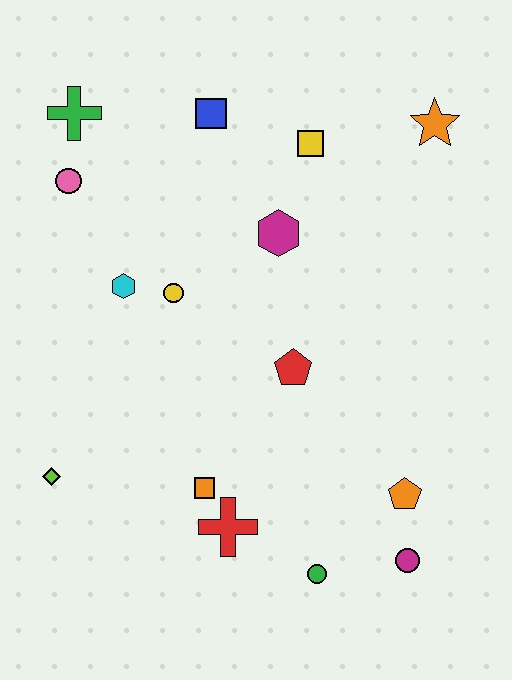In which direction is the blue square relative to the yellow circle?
The blue square is above the yellow circle.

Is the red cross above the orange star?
No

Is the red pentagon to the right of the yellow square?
No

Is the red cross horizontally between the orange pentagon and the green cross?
Yes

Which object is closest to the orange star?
The yellow square is closest to the orange star.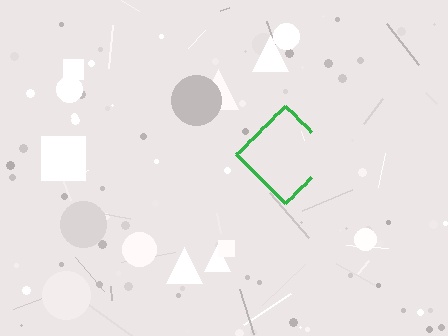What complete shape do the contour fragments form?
The contour fragments form a diamond.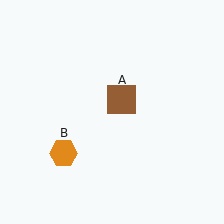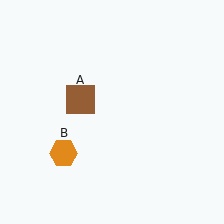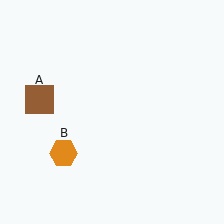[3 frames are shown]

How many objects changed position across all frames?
1 object changed position: brown square (object A).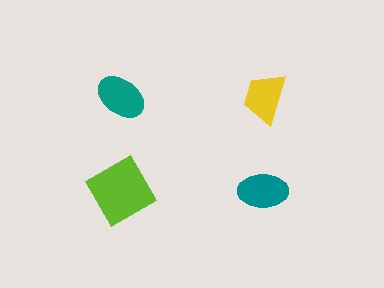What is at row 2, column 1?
A lime diamond.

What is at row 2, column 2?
A teal ellipse.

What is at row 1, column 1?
A teal ellipse.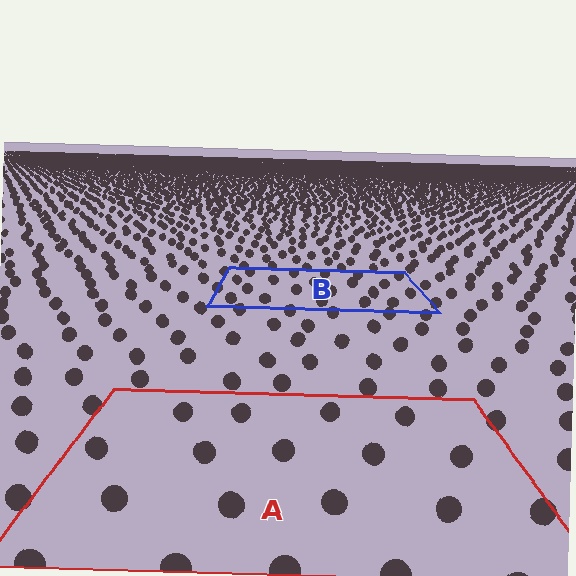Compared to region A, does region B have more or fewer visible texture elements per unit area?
Region B has more texture elements per unit area — they are packed more densely because it is farther away.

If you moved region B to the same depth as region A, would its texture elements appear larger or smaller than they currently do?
They would appear larger. At a closer depth, the same texture elements are projected at a bigger on-screen size.